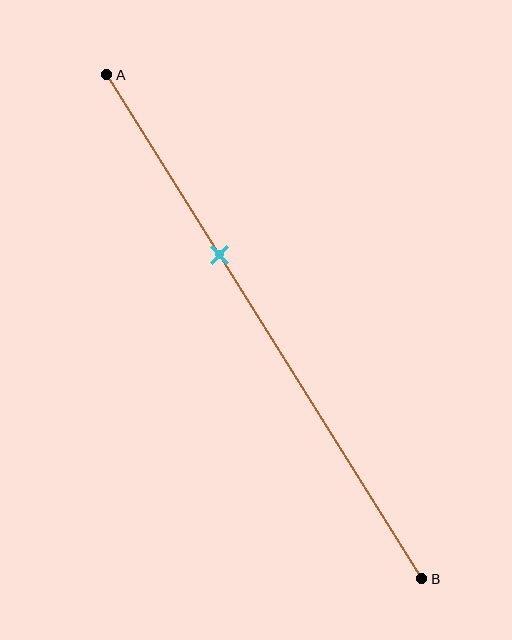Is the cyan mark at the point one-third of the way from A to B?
Yes, the mark is approximately at the one-third point.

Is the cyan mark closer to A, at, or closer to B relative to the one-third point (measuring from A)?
The cyan mark is approximately at the one-third point of segment AB.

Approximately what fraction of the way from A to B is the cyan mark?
The cyan mark is approximately 35% of the way from A to B.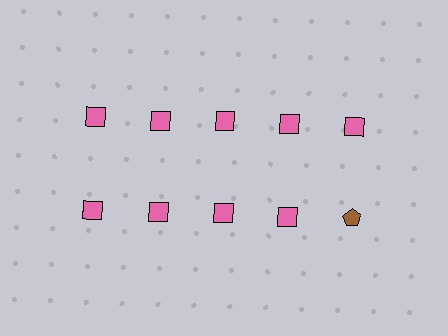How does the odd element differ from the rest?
It differs in both color (brown instead of pink) and shape (pentagon instead of square).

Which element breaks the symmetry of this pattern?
The brown pentagon in the second row, rightmost column breaks the symmetry. All other shapes are pink squares.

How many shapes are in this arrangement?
There are 10 shapes arranged in a grid pattern.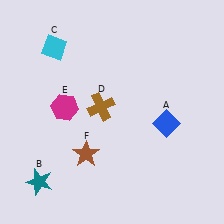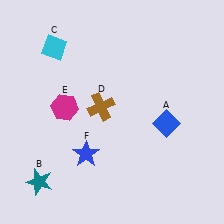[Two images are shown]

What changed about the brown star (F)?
In Image 1, F is brown. In Image 2, it changed to blue.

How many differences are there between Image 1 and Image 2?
There is 1 difference between the two images.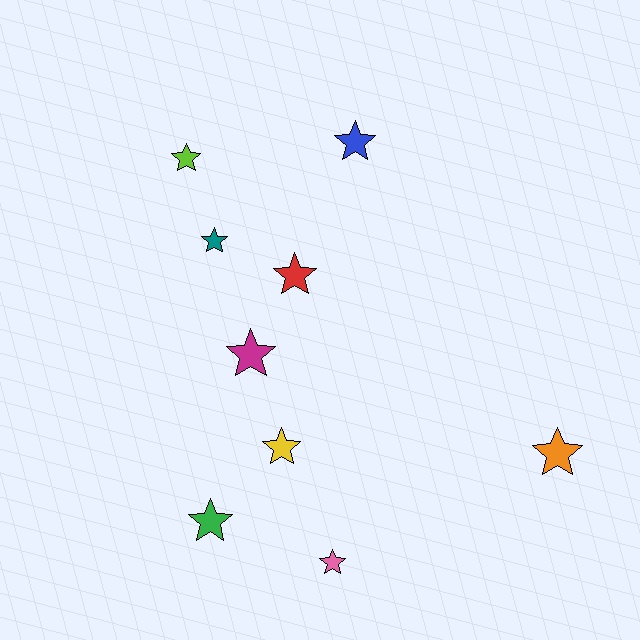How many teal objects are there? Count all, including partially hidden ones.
There is 1 teal object.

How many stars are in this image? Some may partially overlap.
There are 9 stars.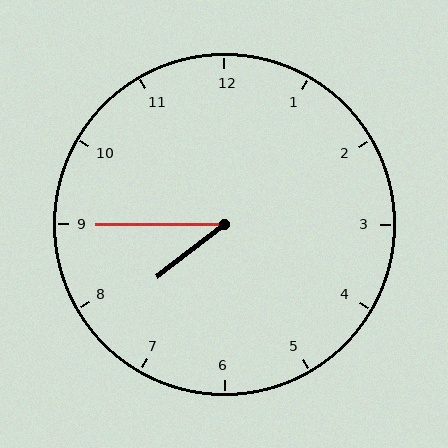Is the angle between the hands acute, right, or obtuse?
It is acute.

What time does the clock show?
7:45.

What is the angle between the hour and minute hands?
Approximately 38 degrees.